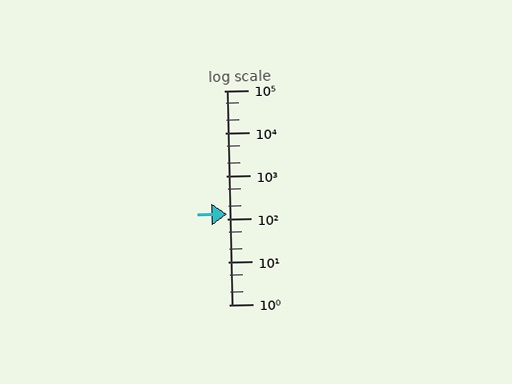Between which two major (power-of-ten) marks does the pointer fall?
The pointer is between 100 and 1000.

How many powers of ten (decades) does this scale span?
The scale spans 5 decades, from 1 to 100000.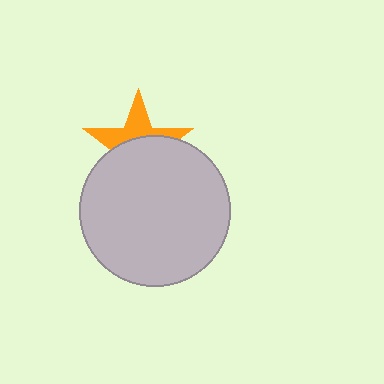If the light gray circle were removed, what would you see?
You would see the complete orange star.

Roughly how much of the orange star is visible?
A small part of it is visible (roughly 42%).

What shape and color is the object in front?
The object in front is a light gray circle.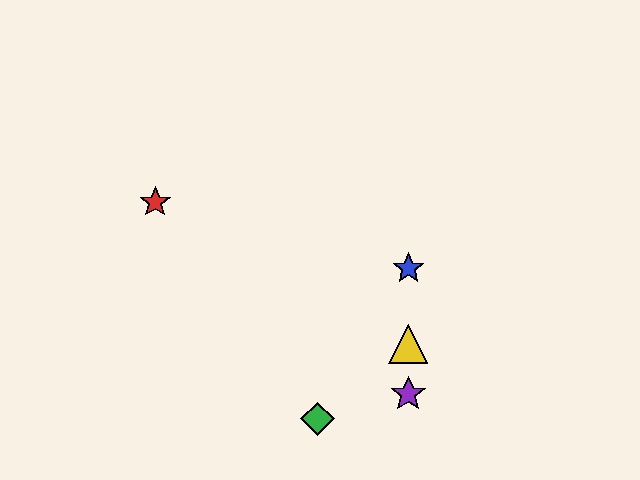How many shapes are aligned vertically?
3 shapes (the blue star, the yellow triangle, the purple star) are aligned vertically.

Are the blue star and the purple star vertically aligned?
Yes, both are at x≈408.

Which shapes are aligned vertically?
The blue star, the yellow triangle, the purple star are aligned vertically.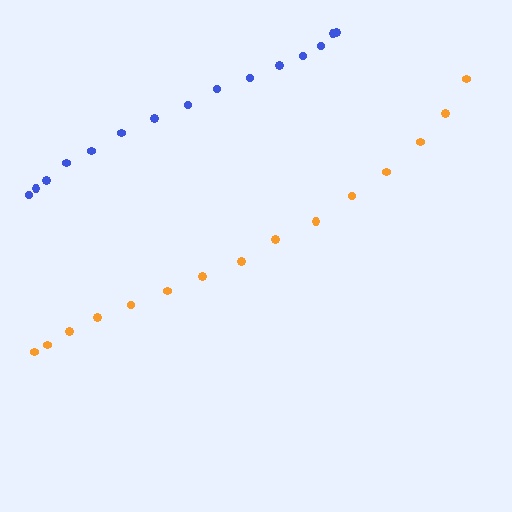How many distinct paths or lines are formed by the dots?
There are 2 distinct paths.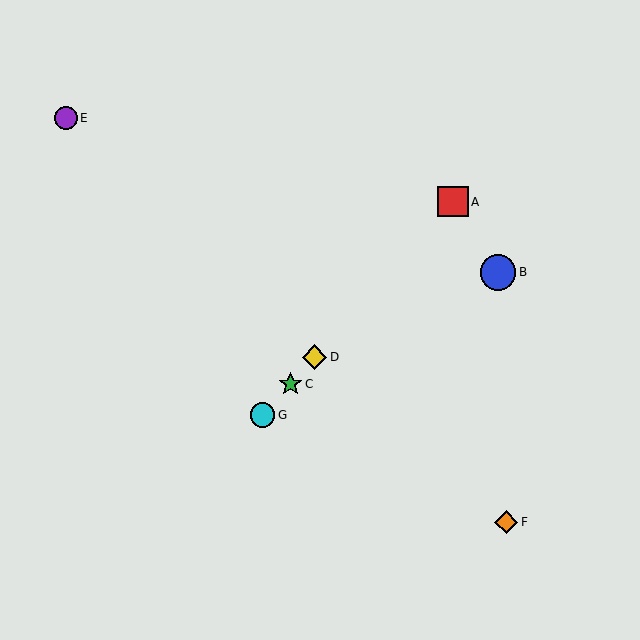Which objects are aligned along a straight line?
Objects A, C, D, G are aligned along a straight line.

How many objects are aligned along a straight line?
4 objects (A, C, D, G) are aligned along a straight line.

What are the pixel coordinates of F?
Object F is at (506, 522).